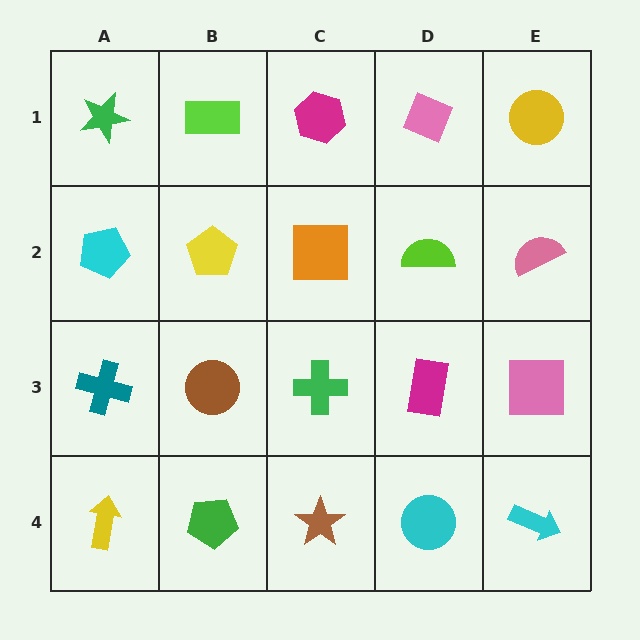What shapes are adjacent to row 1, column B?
A yellow pentagon (row 2, column B), a green star (row 1, column A), a magenta hexagon (row 1, column C).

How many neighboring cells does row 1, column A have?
2.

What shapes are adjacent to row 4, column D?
A magenta rectangle (row 3, column D), a brown star (row 4, column C), a cyan arrow (row 4, column E).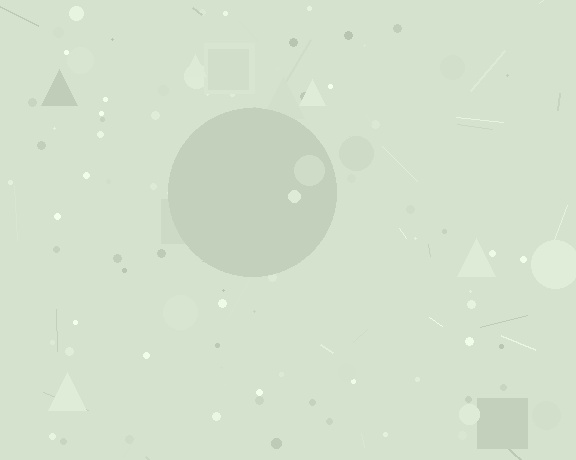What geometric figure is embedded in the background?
A circle is embedded in the background.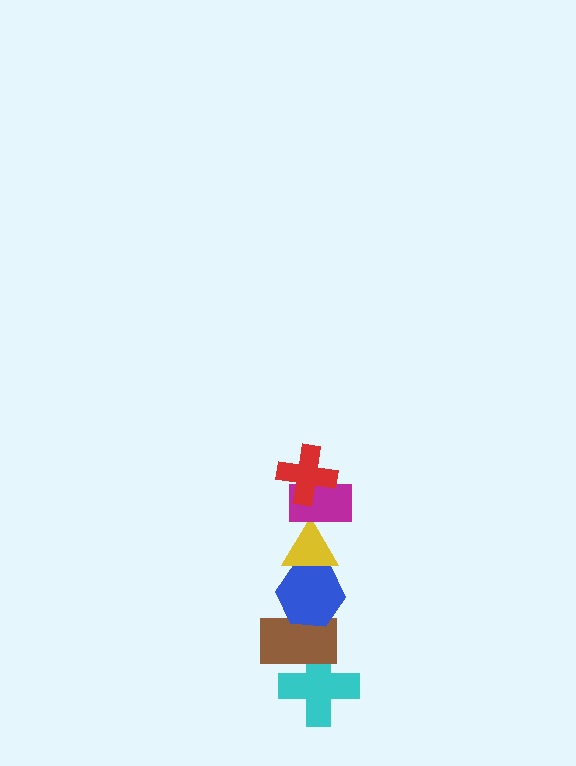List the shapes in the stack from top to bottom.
From top to bottom: the red cross, the magenta rectangle, the yellow triangle, the blue hexagon, the brown rectangle, the cyan cross.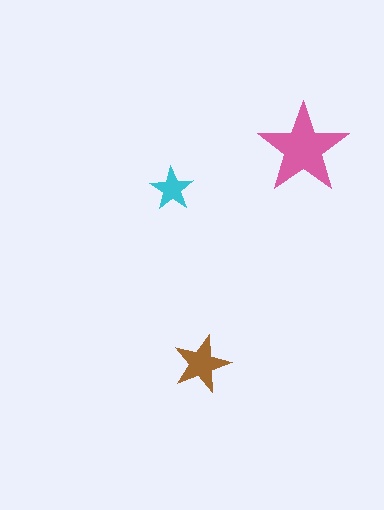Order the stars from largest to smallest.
the pink one, the brown one, the cyan one.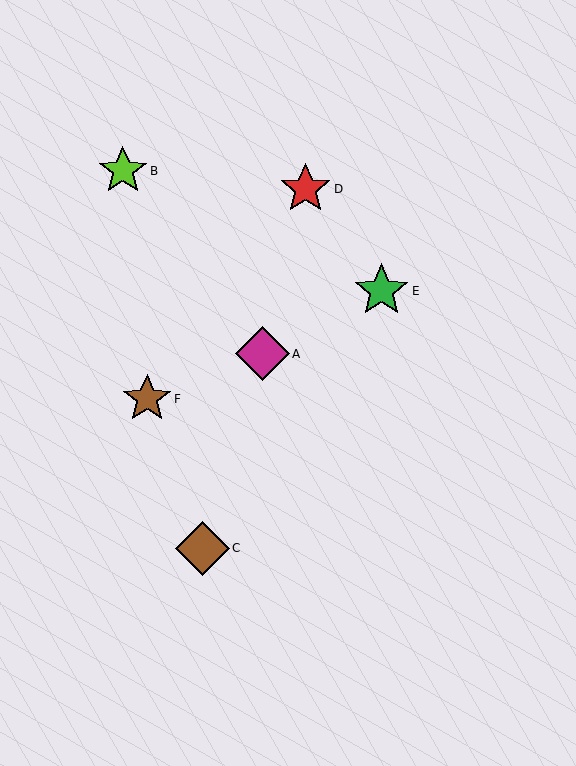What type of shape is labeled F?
Shape F is a brown star.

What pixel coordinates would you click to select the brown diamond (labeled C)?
Click at (202, 548) to select the brown diamond C.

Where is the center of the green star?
The center of the green star is at (382, 291).